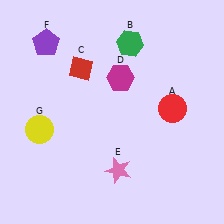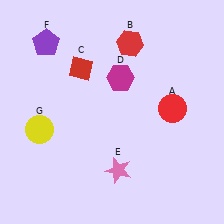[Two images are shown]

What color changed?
The hexagon (B) changed from green in Image 1 to red in Image 2.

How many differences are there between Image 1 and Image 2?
There is 1 difference between the two images.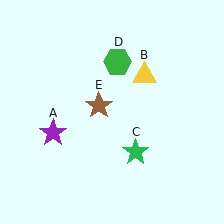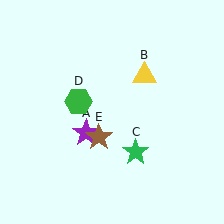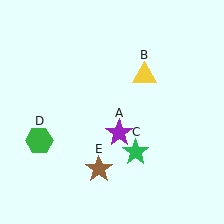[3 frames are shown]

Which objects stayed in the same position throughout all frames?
Yellow triangle (object B) and green star (object C) remained stationary.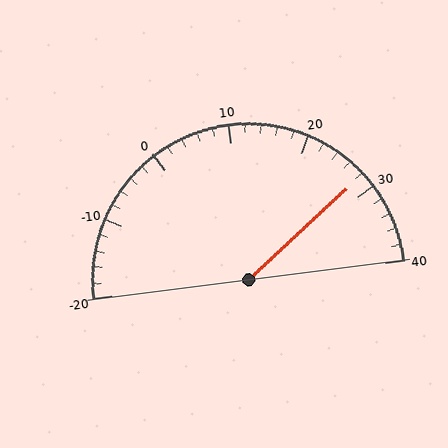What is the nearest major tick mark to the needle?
The nearest major tick mark is 30.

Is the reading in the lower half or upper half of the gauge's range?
The reading is in the upper half of the range (-20 to 40).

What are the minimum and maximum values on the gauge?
The gauge ranges from -20 to 40.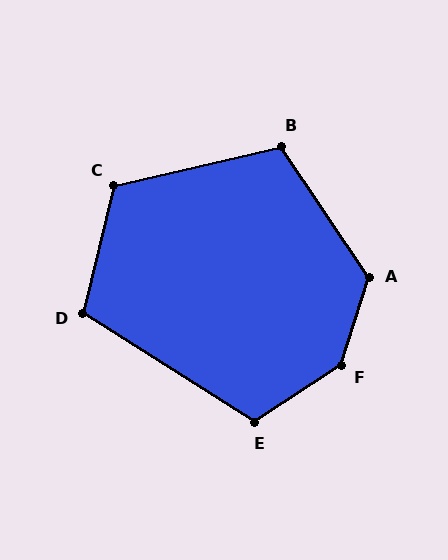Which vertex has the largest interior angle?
F, at approximately 141 degrees.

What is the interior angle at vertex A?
Approximately 129 degrees (obtuse).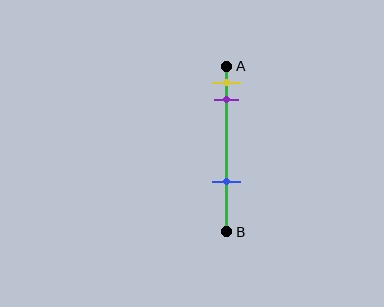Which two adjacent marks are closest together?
The yellow and purple marks are the closest adjacent pair.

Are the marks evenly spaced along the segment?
No, the marks are not evenly spaced.